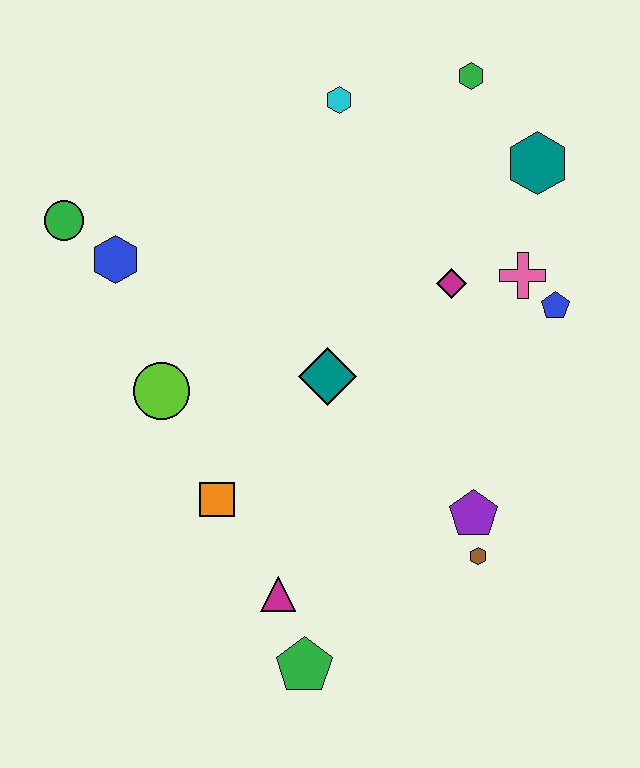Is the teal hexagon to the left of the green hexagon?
No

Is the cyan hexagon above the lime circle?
Yes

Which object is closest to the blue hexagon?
The green circle is closest to the blue hexagon.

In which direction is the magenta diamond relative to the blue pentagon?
The magenta diamond is to the left of the blue pentagon.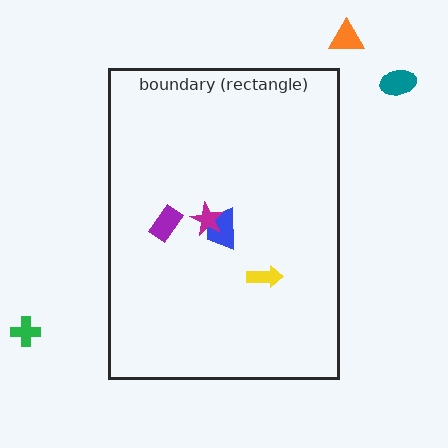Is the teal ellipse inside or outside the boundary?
Outside.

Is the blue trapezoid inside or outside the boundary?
Inside.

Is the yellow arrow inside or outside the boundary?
Inside.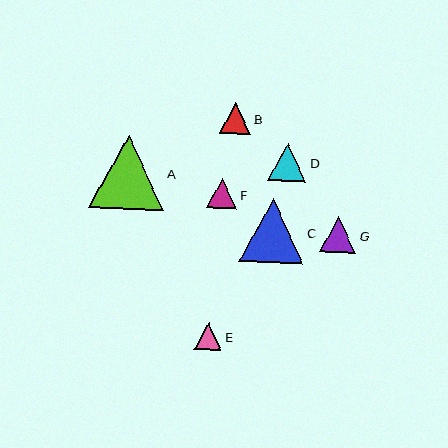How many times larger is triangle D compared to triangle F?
Triangle D is approximately 1.2 times the size of triangle F.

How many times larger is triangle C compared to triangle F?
Triangle C is approximately 2.1 times the size of triangle F.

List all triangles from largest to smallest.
From largest to smallest: A, C, D, G, F, B, E.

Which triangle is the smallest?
Triangle E is the smallest with a size of approximately 27 pixels.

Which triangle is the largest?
Triangle A is the largest with a size of approximately 75 pixels.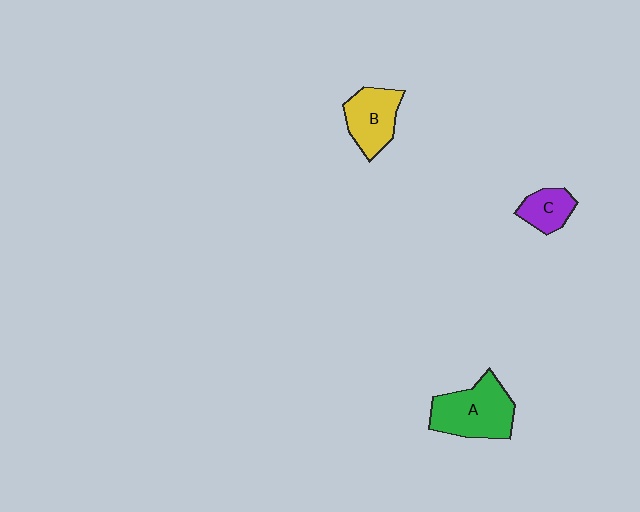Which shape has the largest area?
Shape A (green).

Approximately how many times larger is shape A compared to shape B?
Approximately 1.4 times.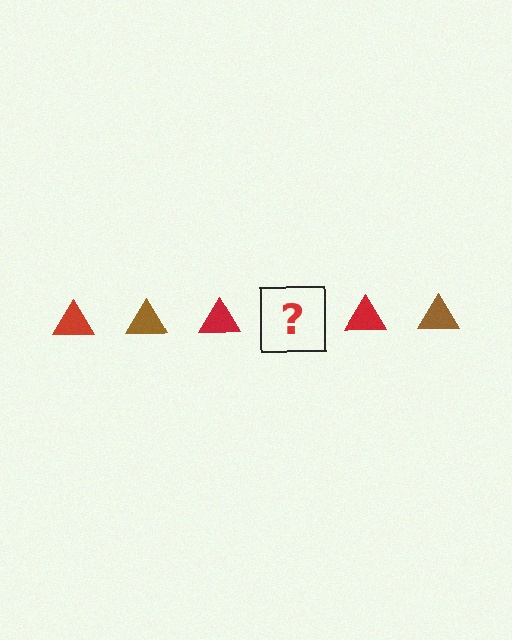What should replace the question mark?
The question mark should be replaced with a brown triangle.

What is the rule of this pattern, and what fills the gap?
The rule is that the pattern cycles through red, brown triangles. The gap should be filled with a brown triangle.